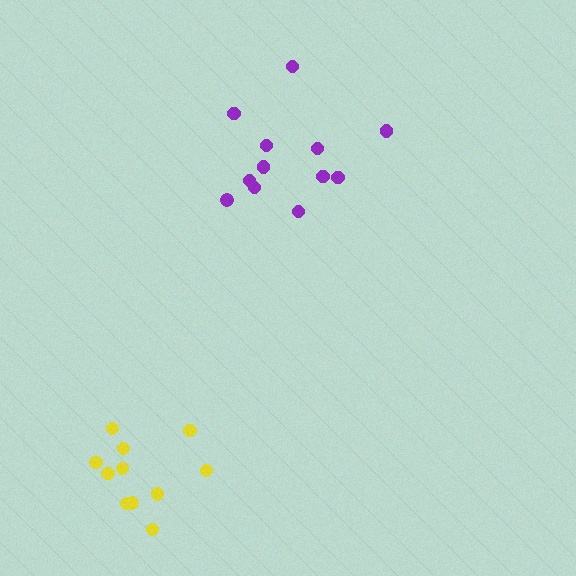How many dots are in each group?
Group 1: 11 dots, Group 2: 12 dots (23 total).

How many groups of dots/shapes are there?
There are 2 groups.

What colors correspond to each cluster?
The clusters are colored: yellow, purple.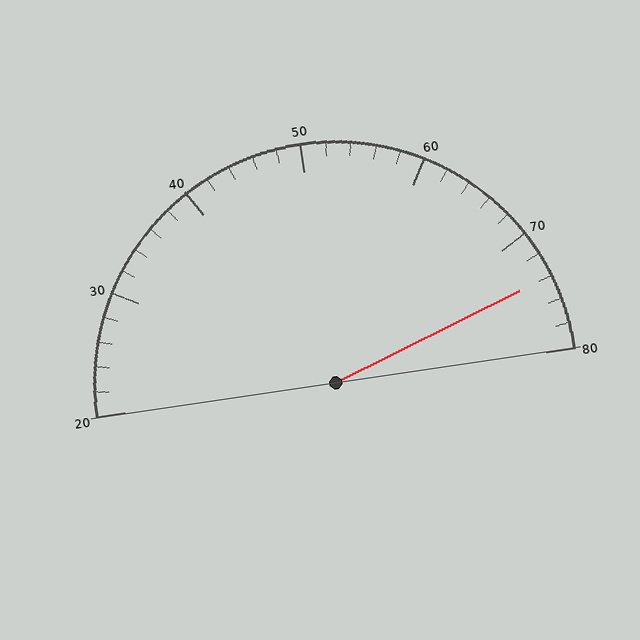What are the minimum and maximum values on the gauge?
The gauge ranges from 20 to 80.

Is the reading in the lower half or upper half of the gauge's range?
The reading is in the upper half of the range (20 to 80).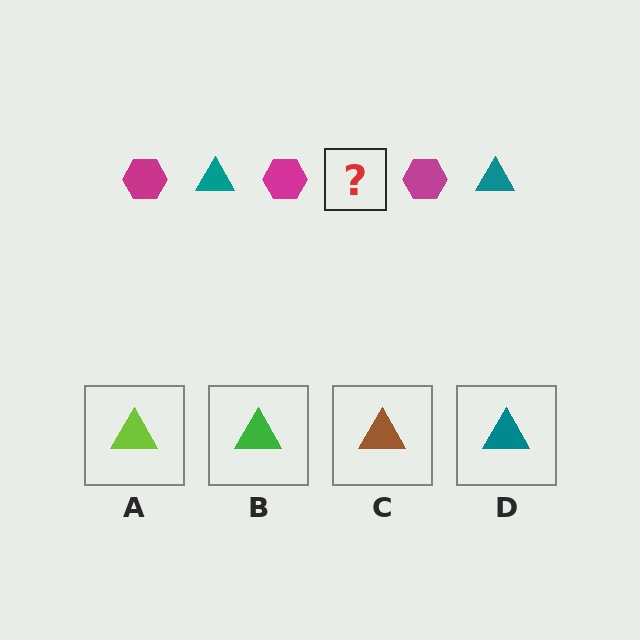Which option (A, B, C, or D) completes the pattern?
D.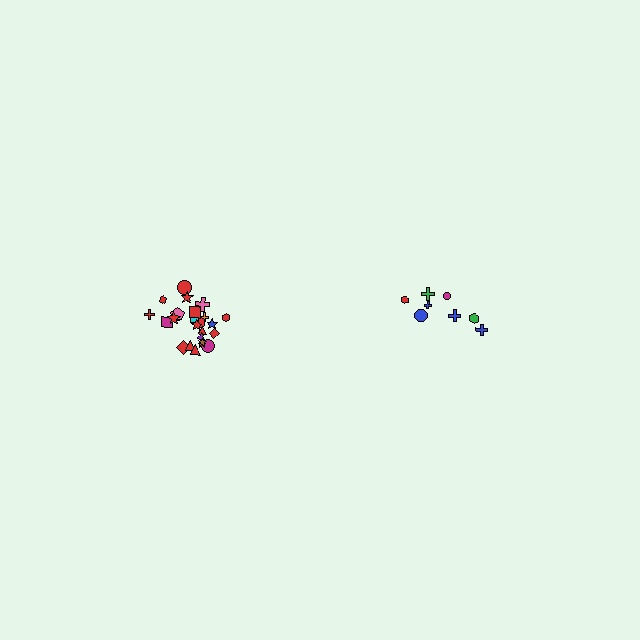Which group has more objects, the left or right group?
The left group.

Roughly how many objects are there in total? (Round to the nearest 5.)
Roughly 35 objects in total.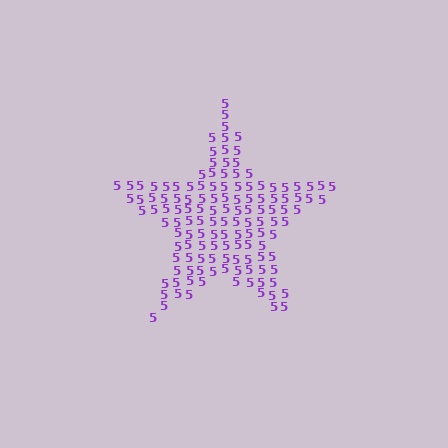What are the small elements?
The small elements are digit 5's.